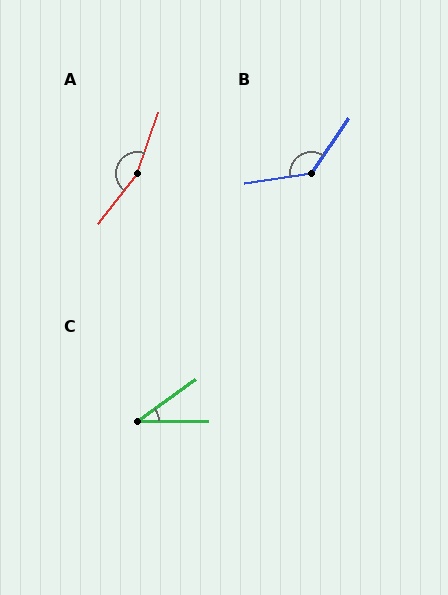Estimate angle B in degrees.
Approximately 132 degrees.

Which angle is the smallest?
C, at approximately 36 degrees.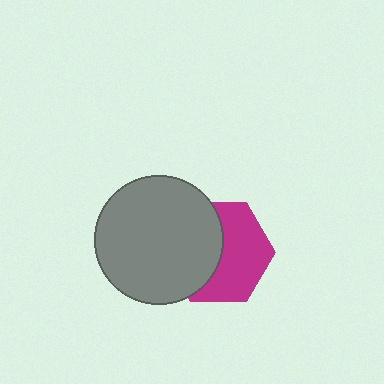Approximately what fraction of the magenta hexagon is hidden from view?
Roughly 46% of the magenta hexagon is hidden behind the gray circle.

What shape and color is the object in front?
The object in front is a gray circle.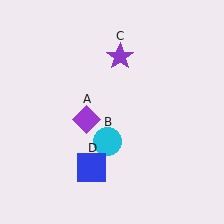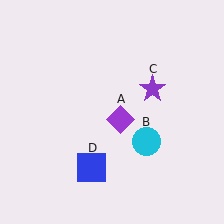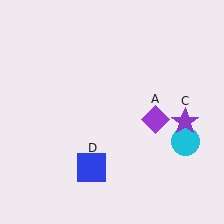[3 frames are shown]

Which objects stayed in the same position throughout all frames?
Blue square (object D) remained stationary.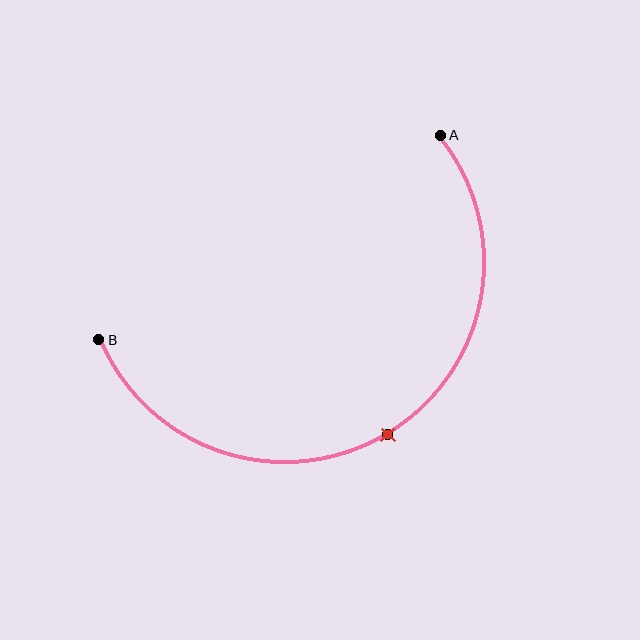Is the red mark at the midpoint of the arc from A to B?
Yes. The red mark lies on the arc at equal arc-length from both A and B — it is the arc midpoint.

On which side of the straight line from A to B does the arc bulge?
The arc bulges below the straight line connecting A and B.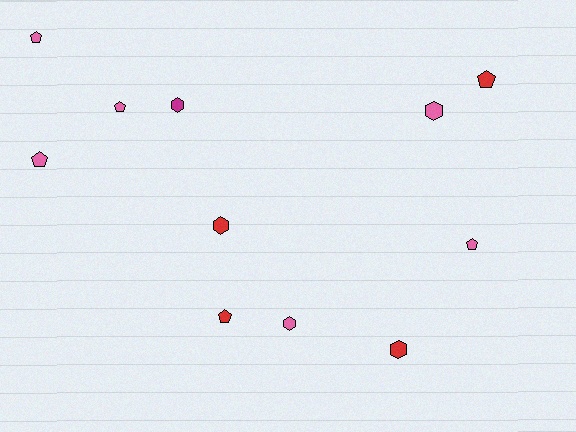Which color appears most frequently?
Pink, with 6 objects.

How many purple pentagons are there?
There are no purple pentagons.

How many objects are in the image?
There are 11 objects.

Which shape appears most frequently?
Pentagon, with 6 objects.